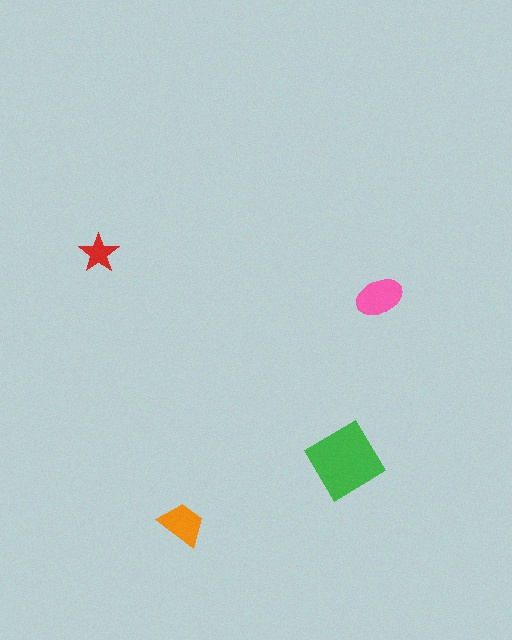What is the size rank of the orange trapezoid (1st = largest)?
3rd.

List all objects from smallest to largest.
The red star, the orange trapezoid, the pink ellipse, the green diamond.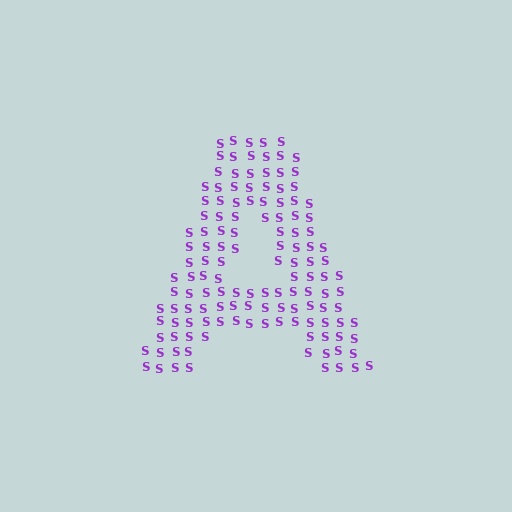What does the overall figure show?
The overall figure shows the letter A.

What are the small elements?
The small elements are letter S's.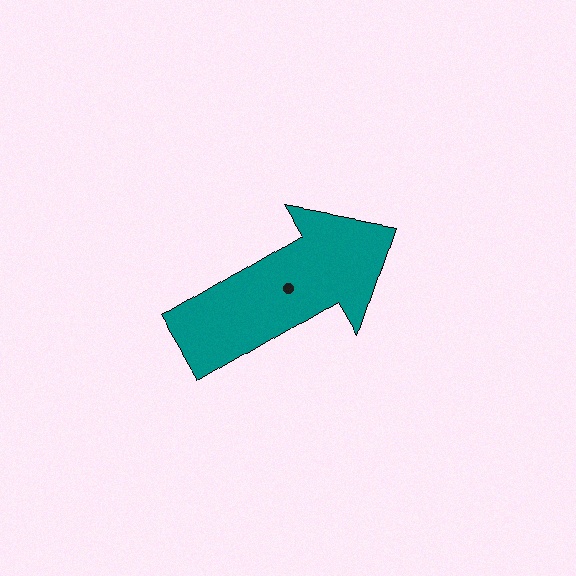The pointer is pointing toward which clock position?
Roughly 2 o'clock.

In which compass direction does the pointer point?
Northeast.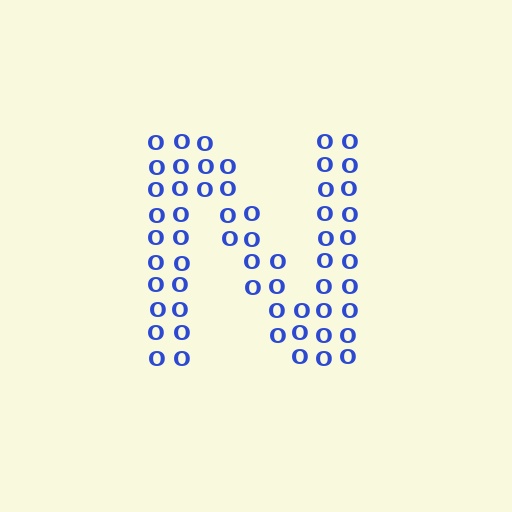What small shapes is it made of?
It is made of small letter O's.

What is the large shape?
The large shape is the letter N.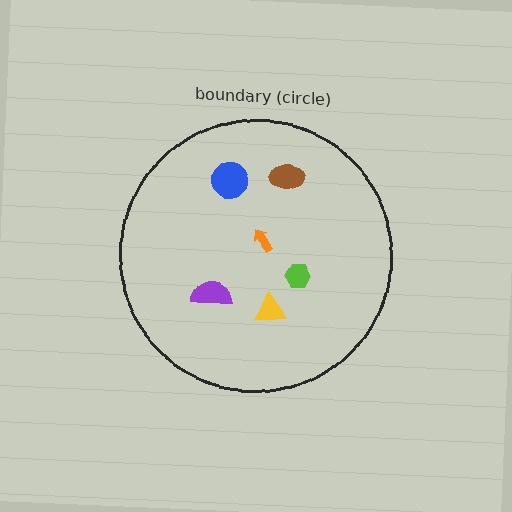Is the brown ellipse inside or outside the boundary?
Inside.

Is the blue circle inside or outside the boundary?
Inside.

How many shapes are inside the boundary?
6 inside, 0 outside.